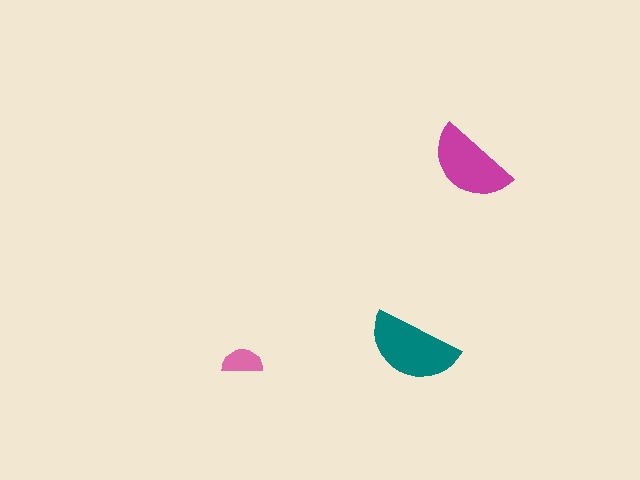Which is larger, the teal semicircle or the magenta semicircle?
The teal one.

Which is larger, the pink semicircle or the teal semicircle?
The teal one.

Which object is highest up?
The magenta semicircle is topmost.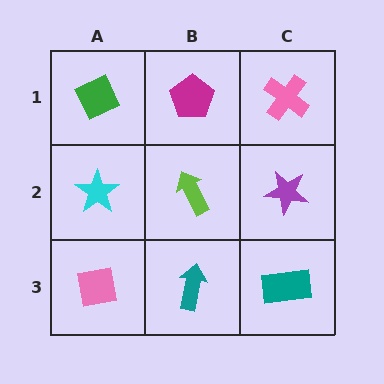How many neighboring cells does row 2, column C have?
3.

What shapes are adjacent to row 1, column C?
A purple star (row 2, column C), a magenta pentagon (row 1, column B).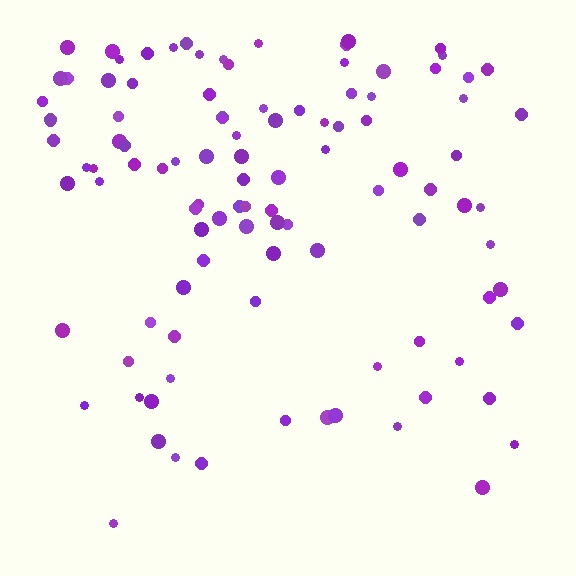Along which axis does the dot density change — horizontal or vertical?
Vertical.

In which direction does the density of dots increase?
From bottom to top, with the top side densest.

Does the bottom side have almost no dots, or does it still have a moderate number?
Still a moderate number, just noticeably fewer than the top.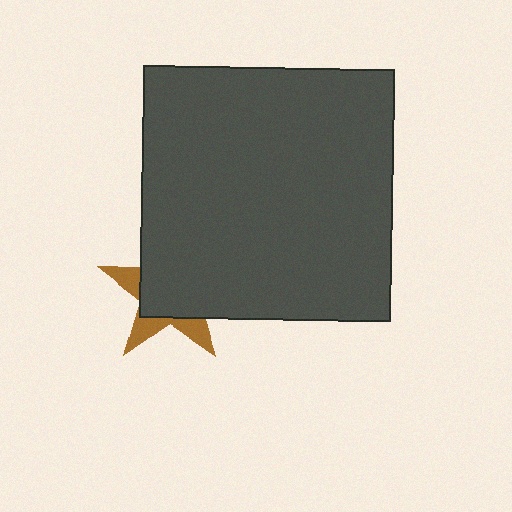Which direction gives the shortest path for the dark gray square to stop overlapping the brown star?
Moving toward the upper-right gives the shortest separation.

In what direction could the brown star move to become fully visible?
The brown star could move toward the lower-left. That would shift it out from behind the dark gray square entirely.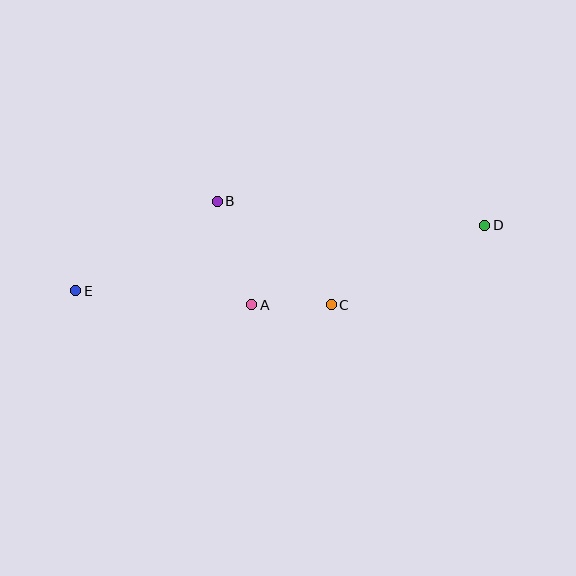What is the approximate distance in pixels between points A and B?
The distance between A and B is approximately 109 pixels.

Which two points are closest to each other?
Points A and C are closest to each other.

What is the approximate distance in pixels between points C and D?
The distance between C and D is approximately 173 pixels.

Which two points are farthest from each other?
Points D and E are farthest from each other.